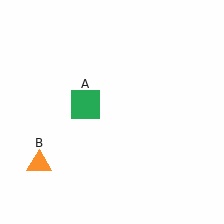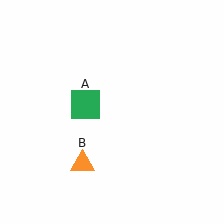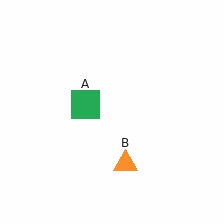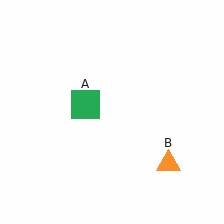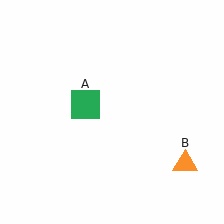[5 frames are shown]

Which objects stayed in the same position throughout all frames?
Green square (object A) remained stationary.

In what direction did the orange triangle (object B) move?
The orange triangle (object B) moved right.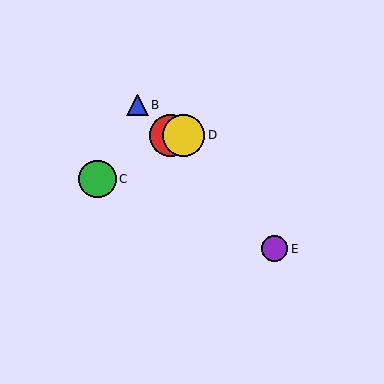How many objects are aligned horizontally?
2 objects (A, D) are aligned horizontally.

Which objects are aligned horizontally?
Objects A, D are aligned horizontally.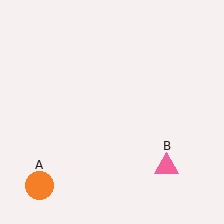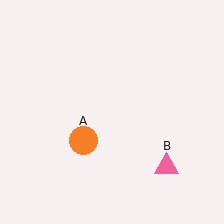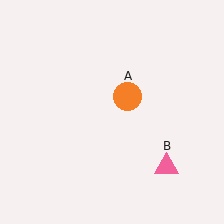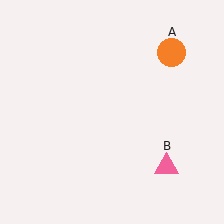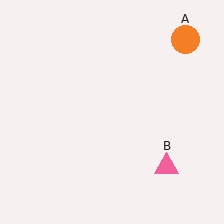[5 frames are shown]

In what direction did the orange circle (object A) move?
The orange circle (object A) moved up and to the right.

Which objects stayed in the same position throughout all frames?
Pink triangle (object B) remained stationary.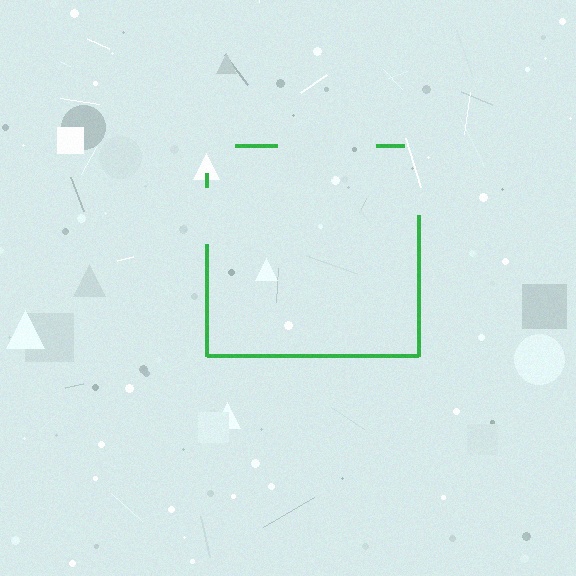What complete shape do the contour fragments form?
The contour fragments form a square.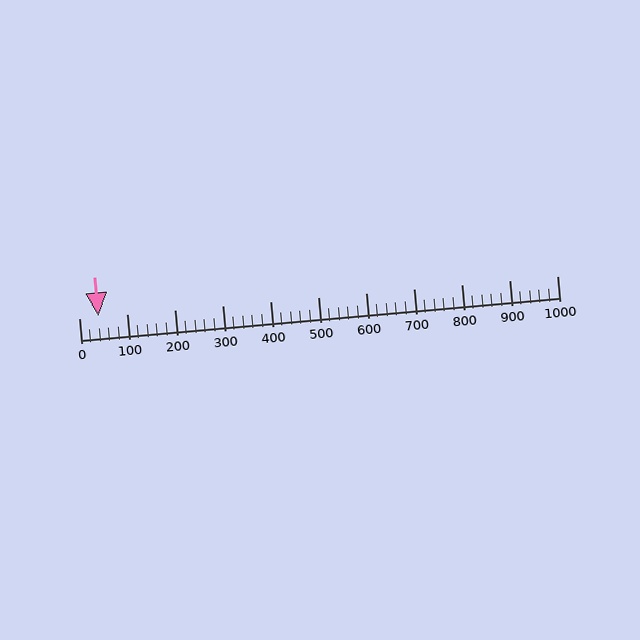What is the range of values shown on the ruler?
The ruler shows values from 0 to 1000.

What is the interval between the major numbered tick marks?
The major tick marks are spaced 100 units apart.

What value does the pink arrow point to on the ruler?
The pink arrow points to approximately 40.